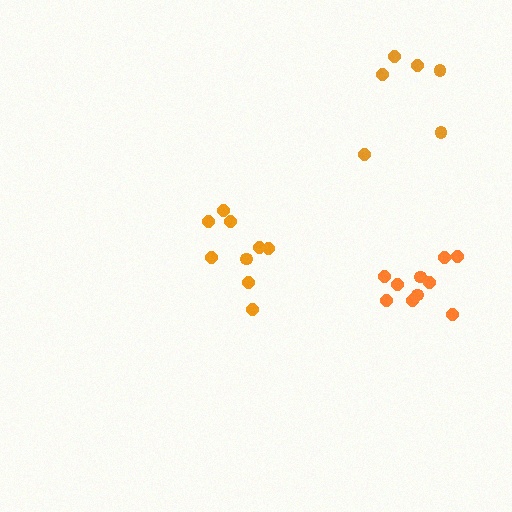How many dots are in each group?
Group 1: 10 dots, Group 2: 6 dots, Group 3: 9 dots (25 total).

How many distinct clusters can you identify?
There are 3 distinct clusters.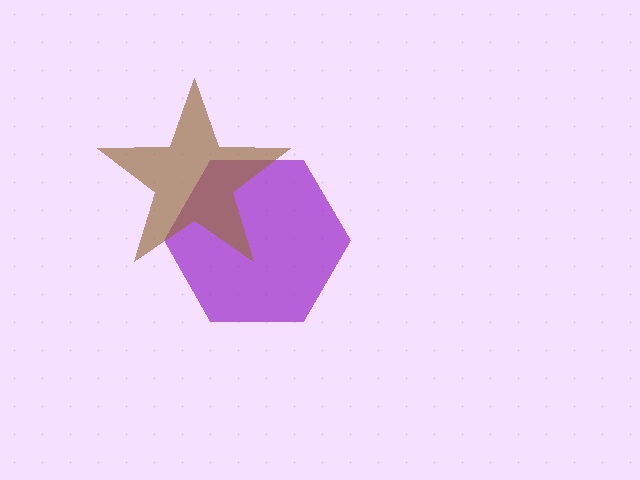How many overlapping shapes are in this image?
There are 2 overlapping shapes in the image.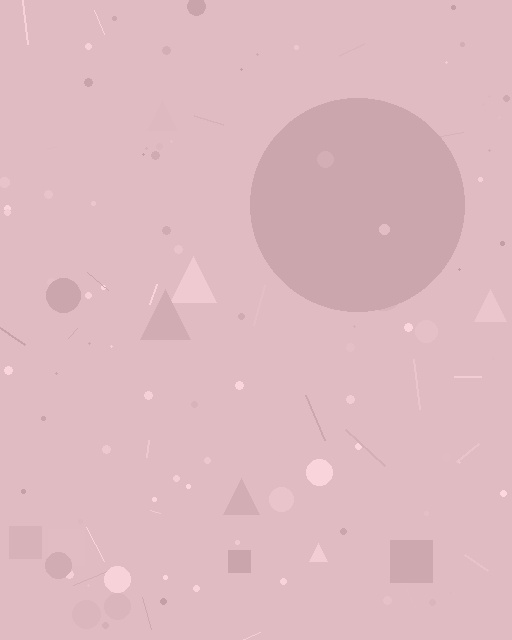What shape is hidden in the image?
A circle is hidden in the image.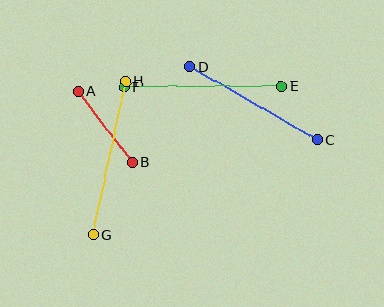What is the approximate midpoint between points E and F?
The midpoint is at approximately (203, 87) pixels.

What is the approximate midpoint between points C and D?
The midpoint is at approximately (253, 104) pixels.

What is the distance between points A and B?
The distance is approximately 90 pixels.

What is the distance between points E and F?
The distance is approximately 158 pixels.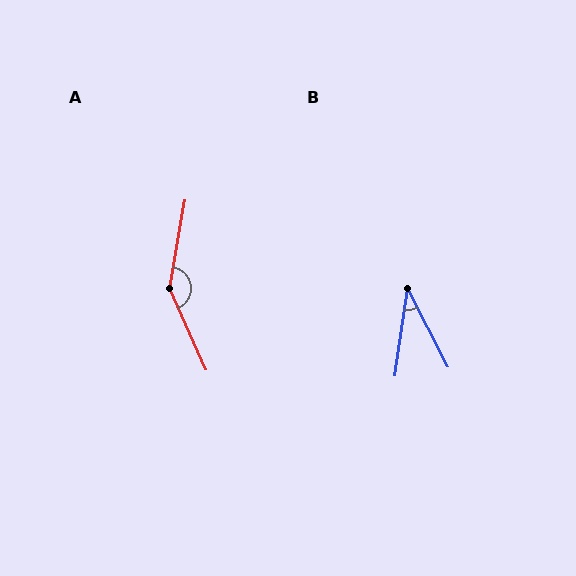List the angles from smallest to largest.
B (35°), A (146°).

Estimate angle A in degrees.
Approximately 146 degrees.